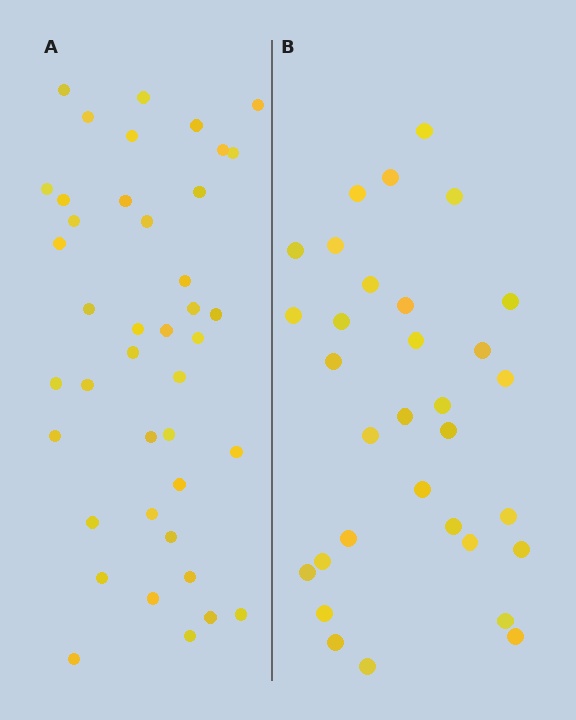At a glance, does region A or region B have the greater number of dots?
Region A (the left region) has more dots.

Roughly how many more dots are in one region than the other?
Region A has roughly 8 or so more dots than region B.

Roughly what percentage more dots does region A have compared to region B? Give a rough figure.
About 30% more.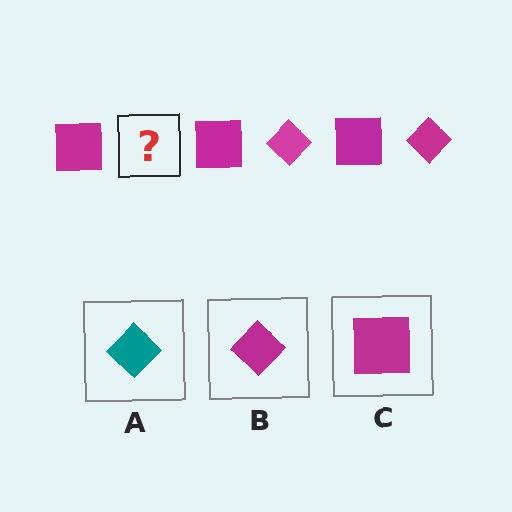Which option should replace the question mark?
Option B.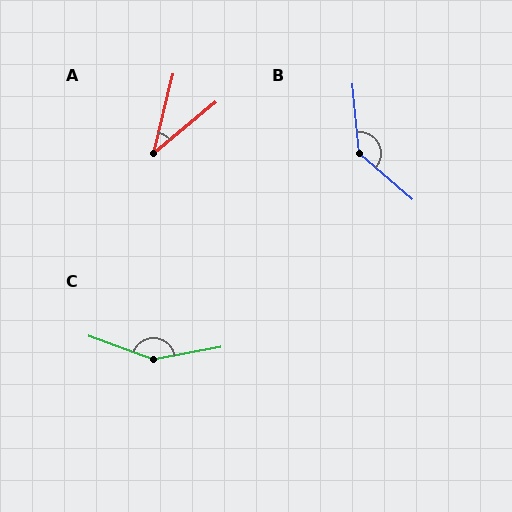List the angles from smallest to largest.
A (37°), B (136°), C (149°).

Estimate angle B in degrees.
Approximately 136 degrees.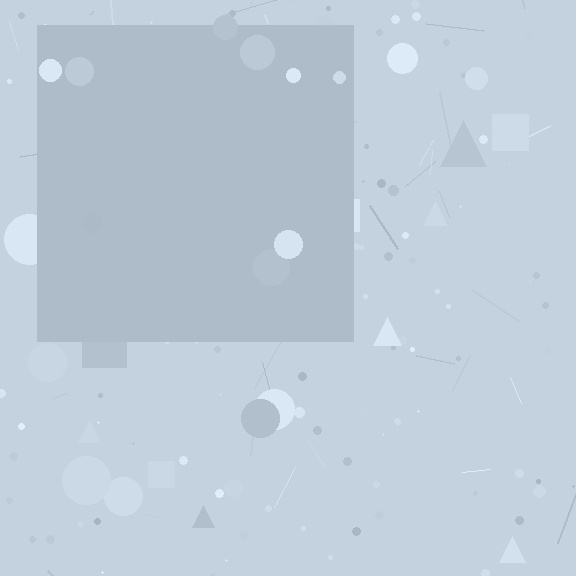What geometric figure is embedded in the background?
A square is embedded in the background.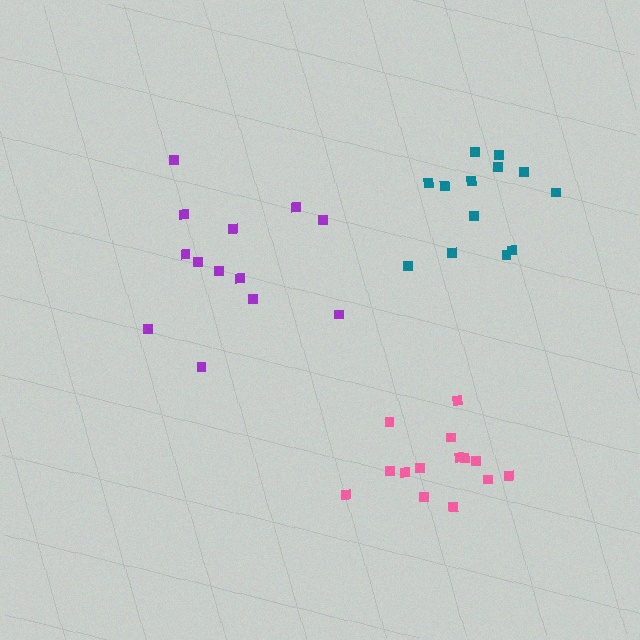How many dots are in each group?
Group 1: 13 dots, Group 2: 14 dots, Group 3: 13 dots (40 total).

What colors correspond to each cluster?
The clusters are colored: teal, pink, purple.